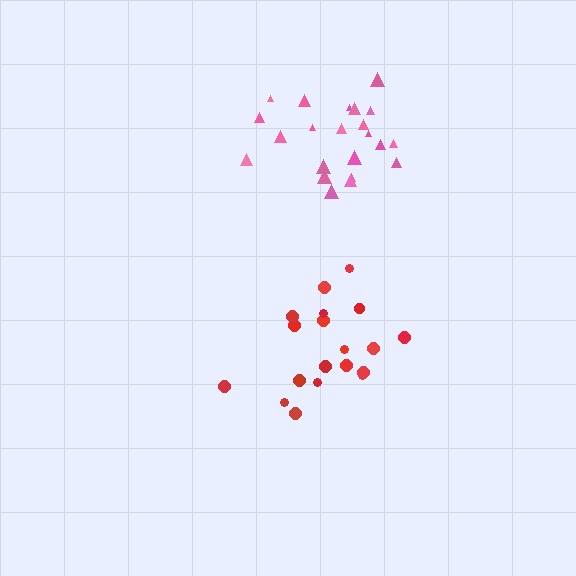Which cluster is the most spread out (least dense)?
Pink.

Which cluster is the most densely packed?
Red.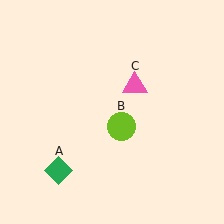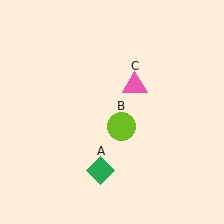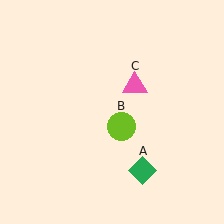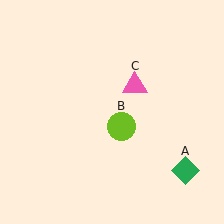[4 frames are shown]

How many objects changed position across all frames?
1 object changed position: green diamond (object A).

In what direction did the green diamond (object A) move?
The green diamond (object A) moved right.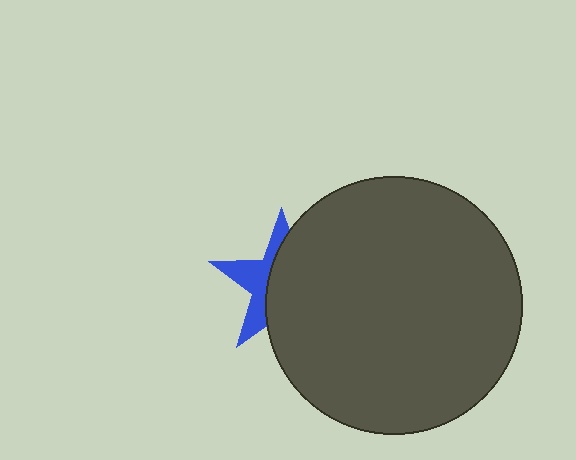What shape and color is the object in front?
The object in front is a dark gray circle.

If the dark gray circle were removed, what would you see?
You would see the complete blue star.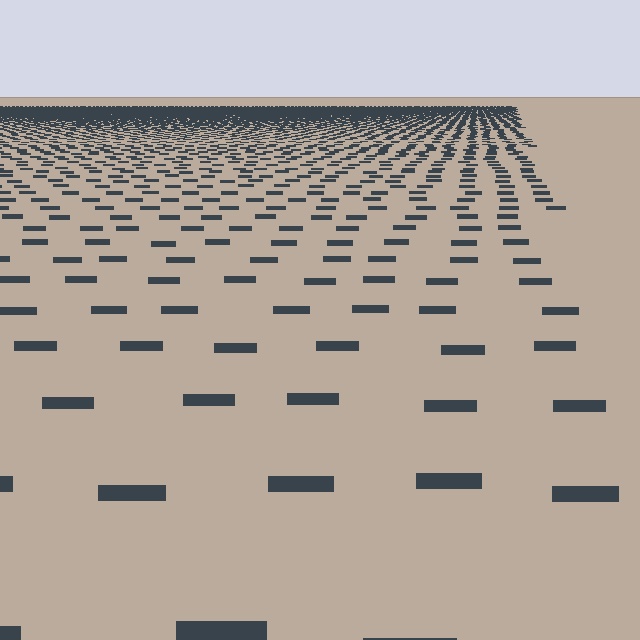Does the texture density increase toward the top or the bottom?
Density increases toward the top.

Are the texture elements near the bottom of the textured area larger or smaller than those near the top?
Larger. Near the bottom, elements are closer to the viewer and appear at a bigger on-screen size.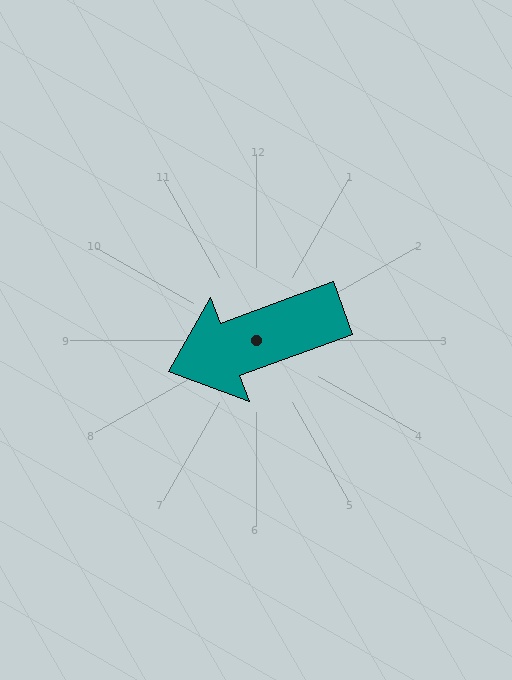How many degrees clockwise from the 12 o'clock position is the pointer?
Approximately 250 degrees.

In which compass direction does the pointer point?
West.